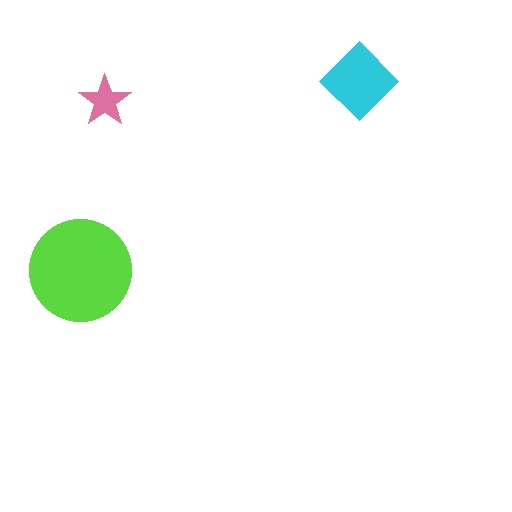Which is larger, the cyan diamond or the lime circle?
The lime circle.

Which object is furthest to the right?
The cyan diamond is rightmost.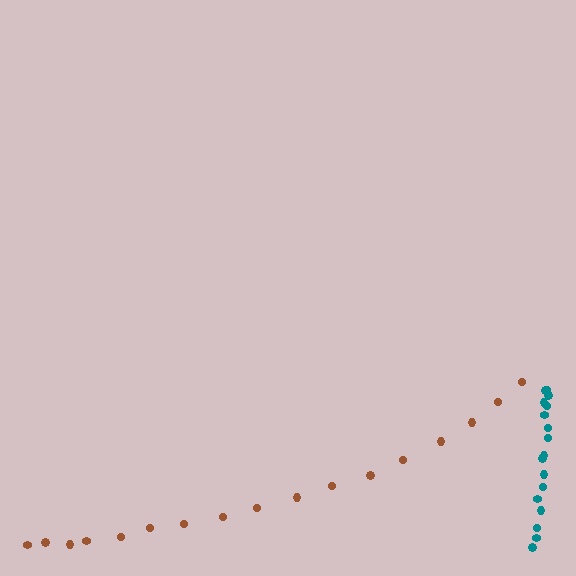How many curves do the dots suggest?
There are 2 distinct paths.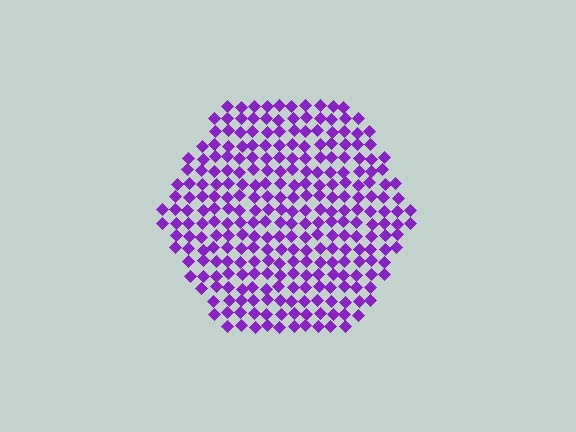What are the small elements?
The small elements are diamonds.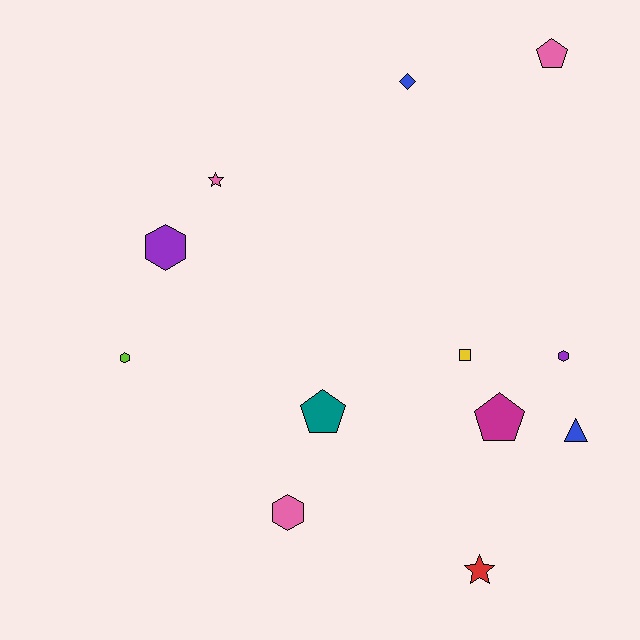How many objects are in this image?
There are 12 objects.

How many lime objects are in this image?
There is 1 lime object.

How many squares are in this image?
There is 1 square.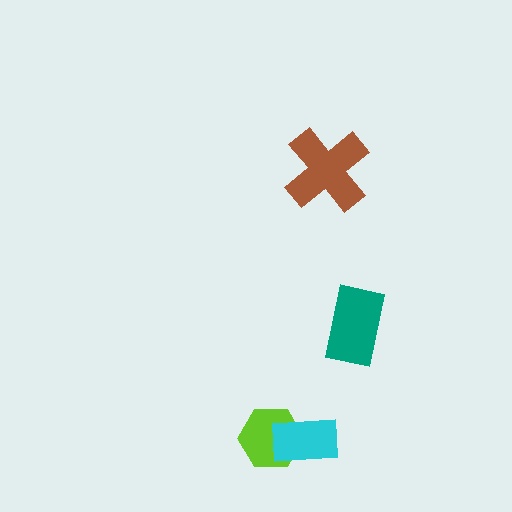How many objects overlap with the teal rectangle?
0 objects overlap with the teal rectangle.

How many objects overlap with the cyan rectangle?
1 object overlaps with the cyan rectangle.